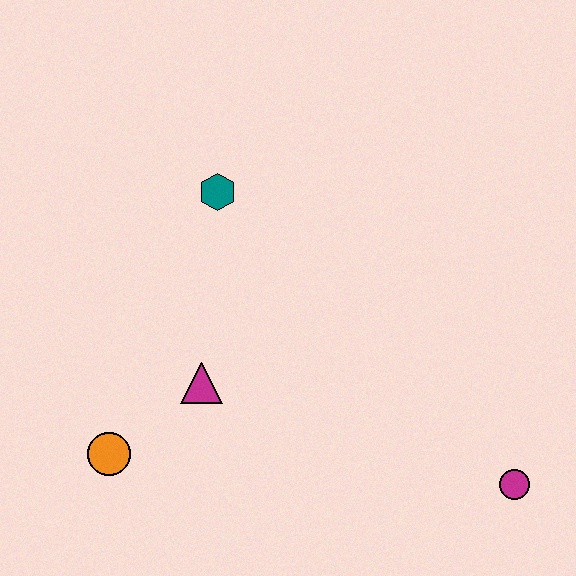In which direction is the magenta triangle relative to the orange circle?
The magenta triangle is to the right of the orange circle.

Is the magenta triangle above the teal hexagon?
No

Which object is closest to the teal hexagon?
The magenta triangle is closest to the teal hexagon.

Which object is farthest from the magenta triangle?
The magenta circle is farthest from the magenta triangle.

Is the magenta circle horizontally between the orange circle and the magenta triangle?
No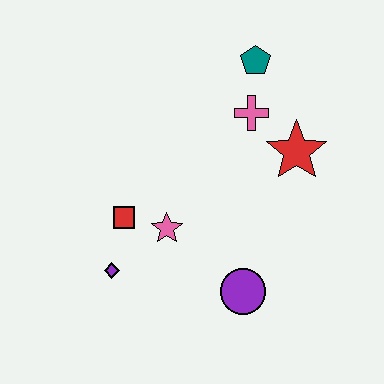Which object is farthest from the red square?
The teal pentagon is farthest from the red square.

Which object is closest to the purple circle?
The pink star is closest to the purple circle.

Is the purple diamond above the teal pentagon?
No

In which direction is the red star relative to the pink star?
The red star is to the right of the pink star.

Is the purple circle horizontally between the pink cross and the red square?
Yes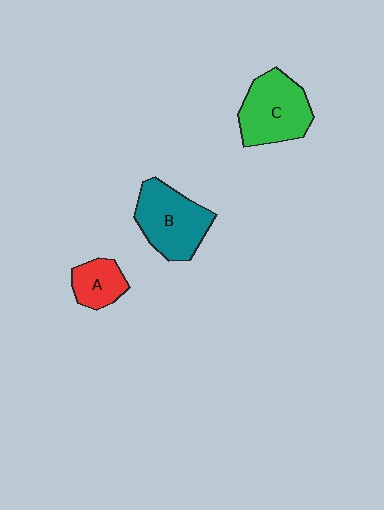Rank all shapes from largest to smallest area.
From largest to smallest: B (teal), C (green), A (red).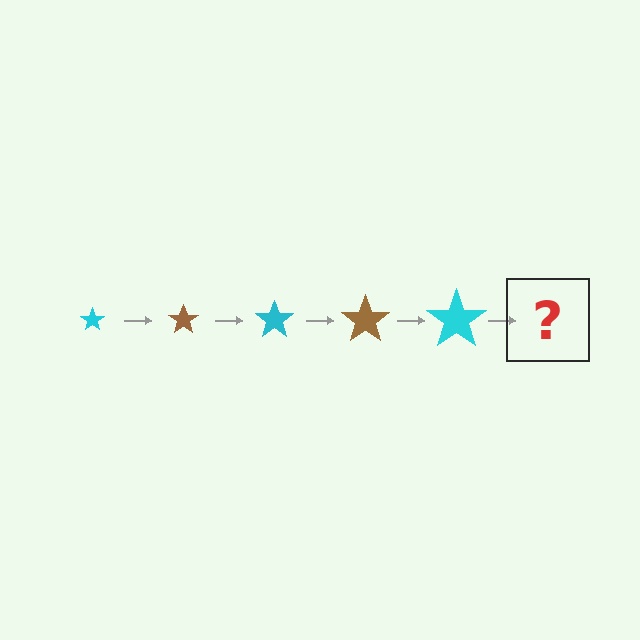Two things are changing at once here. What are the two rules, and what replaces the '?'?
The two rules are that the star grows larger each step and the color cycles through cyan and brown. The '?' should be a brown star, larger than the previous one.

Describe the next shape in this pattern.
It should be a brown star, larger than the previous one.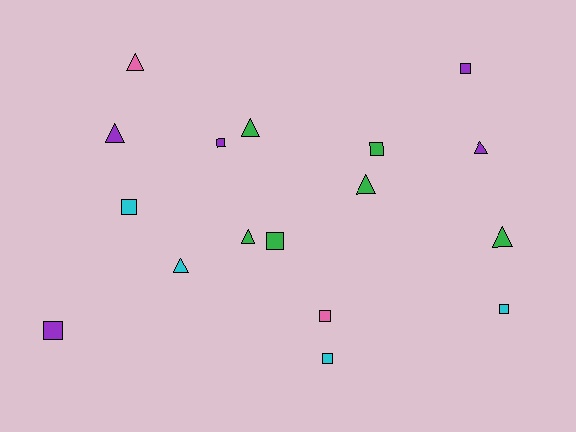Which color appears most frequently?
Green, with 6 objects.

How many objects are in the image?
There are 17 objects.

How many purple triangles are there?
There are 2 purple triangles.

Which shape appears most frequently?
Square, with 9 objects.